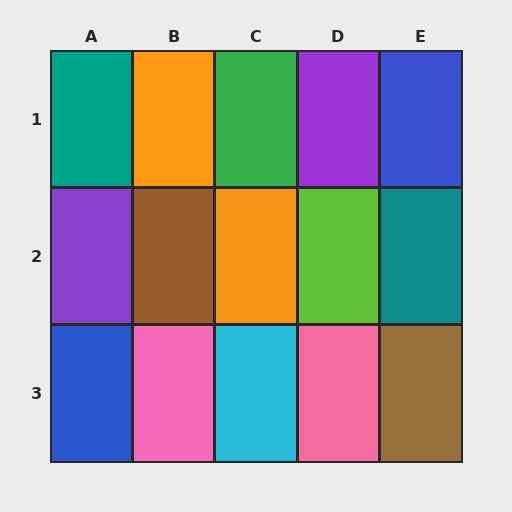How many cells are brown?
2 cells are brown.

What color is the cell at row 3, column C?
Cyan.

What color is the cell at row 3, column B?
Pink.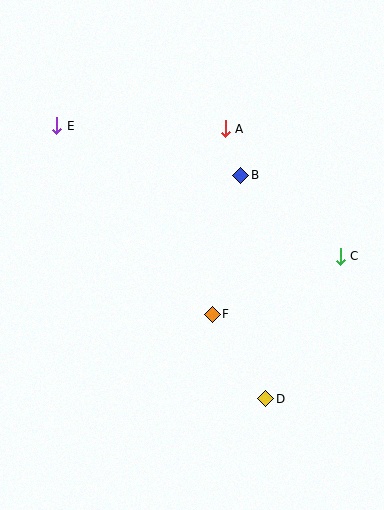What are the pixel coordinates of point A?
Point A is at (225, 129).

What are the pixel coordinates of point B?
Point B is at (241, 175).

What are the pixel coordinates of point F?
Point F is at (212, 314).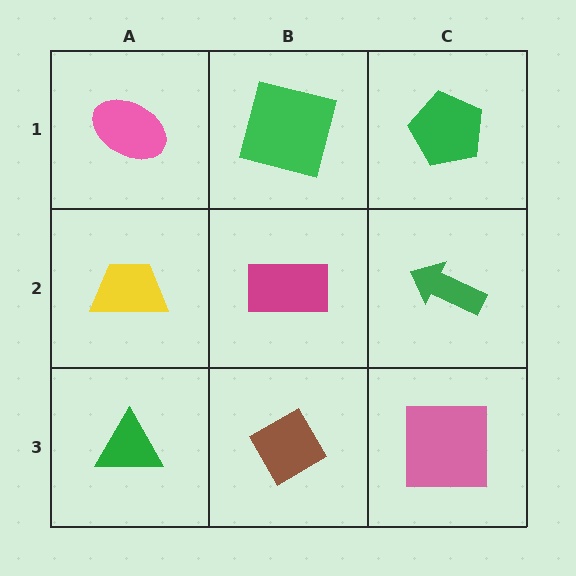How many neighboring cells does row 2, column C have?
3.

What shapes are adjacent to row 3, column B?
A magenta rectangle (row 2, column B), a green triangle (row 3, column A), a pink square (row 3, column C).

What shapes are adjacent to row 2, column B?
A green square (row 1, column B), a brown diamond (row 3, column B), a yellow trapezoid (row 2, column A), a green arrow (row 2, column C).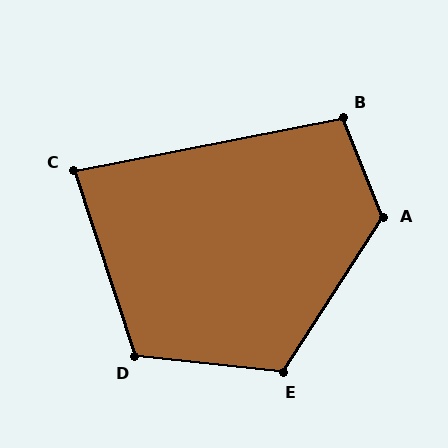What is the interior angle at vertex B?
Approximately 101 degrees (obtuse).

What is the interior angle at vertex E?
Approximately 117 degrees (obtuse).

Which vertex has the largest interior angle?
A, at approximately 125 degrees.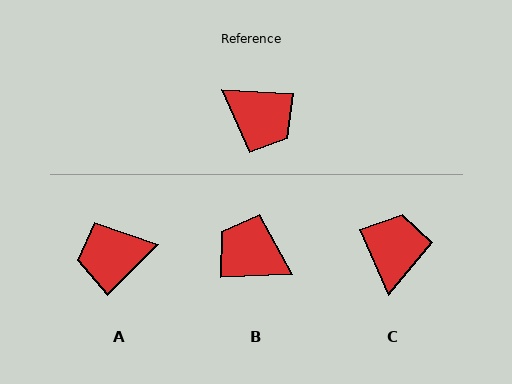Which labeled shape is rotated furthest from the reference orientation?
B, about 175 degrees away.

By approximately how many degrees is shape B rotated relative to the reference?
Approximately 175 degrees clockwise.